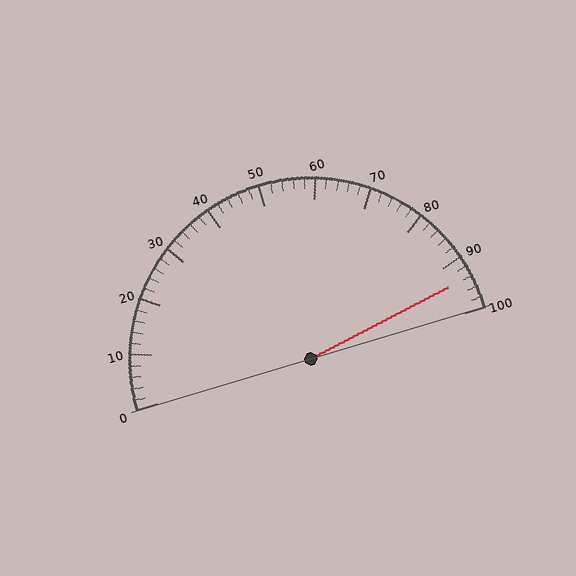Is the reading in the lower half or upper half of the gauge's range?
The reading is in the upper half of the range (0 to 100).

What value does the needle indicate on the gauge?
The needle indicates approximately 94.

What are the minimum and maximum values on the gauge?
The gauge ranges from 0 to 100.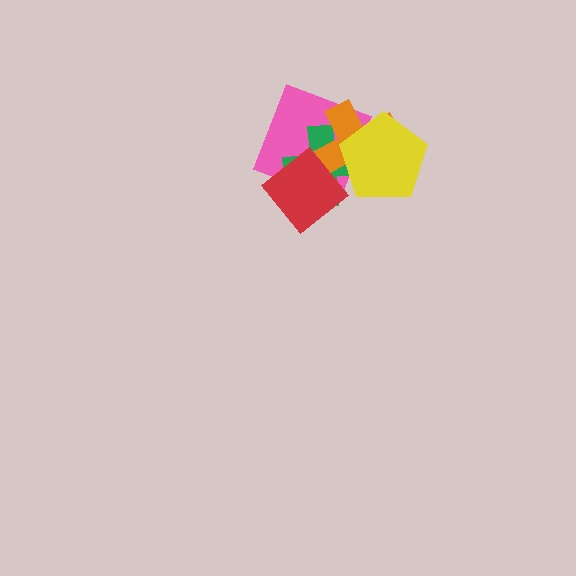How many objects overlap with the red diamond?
2 objects overlap with the red diamond.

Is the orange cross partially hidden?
Yes, it is partially covered by another shape.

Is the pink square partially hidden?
Yes, it is partially covered by another shape.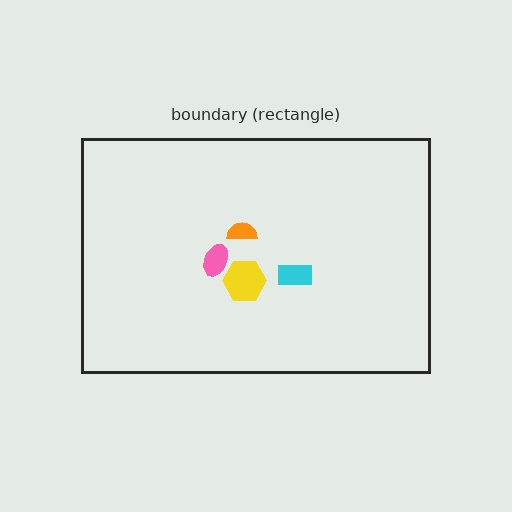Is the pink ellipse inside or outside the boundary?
Inside.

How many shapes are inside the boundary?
4 inside, 0 outside.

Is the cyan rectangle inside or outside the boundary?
Inside.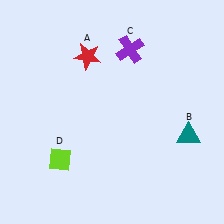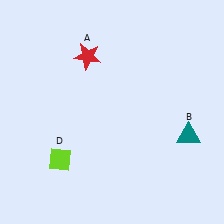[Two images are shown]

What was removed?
The purple cross (C) was removed in Image 2.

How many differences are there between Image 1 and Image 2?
There is 1 difference between the two images.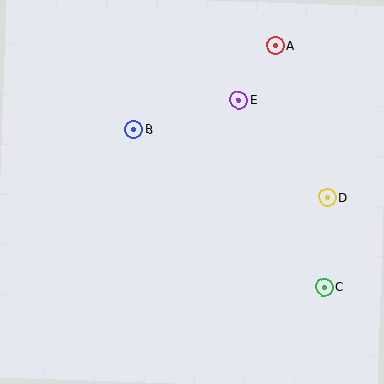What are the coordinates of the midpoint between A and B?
The midpoint between A and B is at (205, 88).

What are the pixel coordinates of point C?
Point C is at (324, 287).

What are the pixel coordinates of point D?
Point D is at (327, 198).